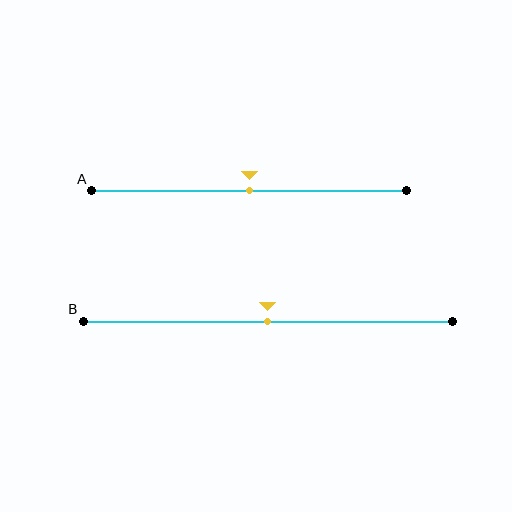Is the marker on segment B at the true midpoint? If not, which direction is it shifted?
Yes, the marker on segment B is at the true midpoint.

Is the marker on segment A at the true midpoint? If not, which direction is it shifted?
Yes, the marker on segment A is at the true midpoint.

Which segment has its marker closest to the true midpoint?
Segment A has its marker closest to the true midpoint.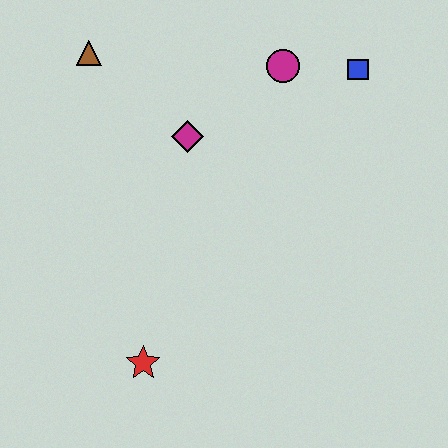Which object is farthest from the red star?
The blue square is farthest from the red star.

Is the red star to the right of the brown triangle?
Yes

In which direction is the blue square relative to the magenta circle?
The blue square is to the right of the magenta circle.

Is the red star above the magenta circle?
No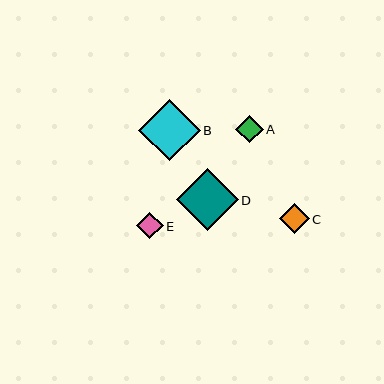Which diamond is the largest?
Diamond D is the largest with a size of approximately 62 pixels.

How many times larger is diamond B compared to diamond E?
Diamond B is approximately 2.3 times the size of diamond E.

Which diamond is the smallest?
Diamond E is the smallest with a size of approximately 26 pixels.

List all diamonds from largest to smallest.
From largest to smallest: D, B, C, A, E.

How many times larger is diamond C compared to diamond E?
Diamond C is approximately 1.2 times the size of diamond E.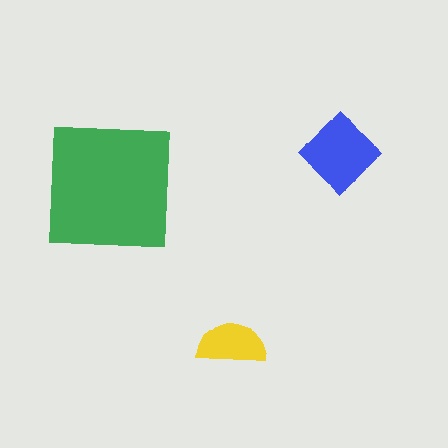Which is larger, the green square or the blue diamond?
The green square.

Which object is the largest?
The green square.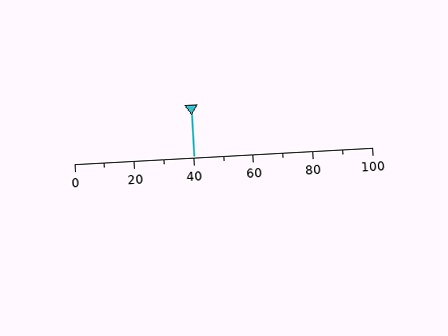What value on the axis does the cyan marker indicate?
The marker indicates approximately 40.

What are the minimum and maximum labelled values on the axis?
The axis runs from 0 to 100.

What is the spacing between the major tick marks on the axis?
The major ticks are spaced 20 apart.